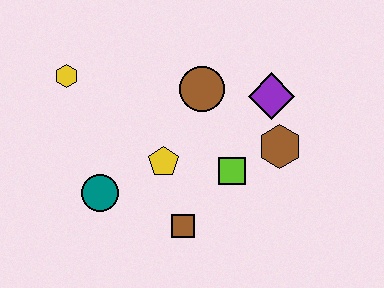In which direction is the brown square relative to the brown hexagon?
The brown square is to the left of the brown hexagon.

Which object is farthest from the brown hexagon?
The yellow hexagon is farthest from the brown hexagon.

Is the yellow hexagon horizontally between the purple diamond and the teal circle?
No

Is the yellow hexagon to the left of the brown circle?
Yes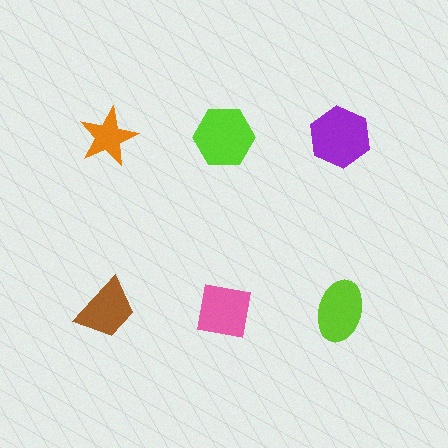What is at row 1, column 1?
An orange star.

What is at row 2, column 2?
A pink square.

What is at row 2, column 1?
A brown trapezoid.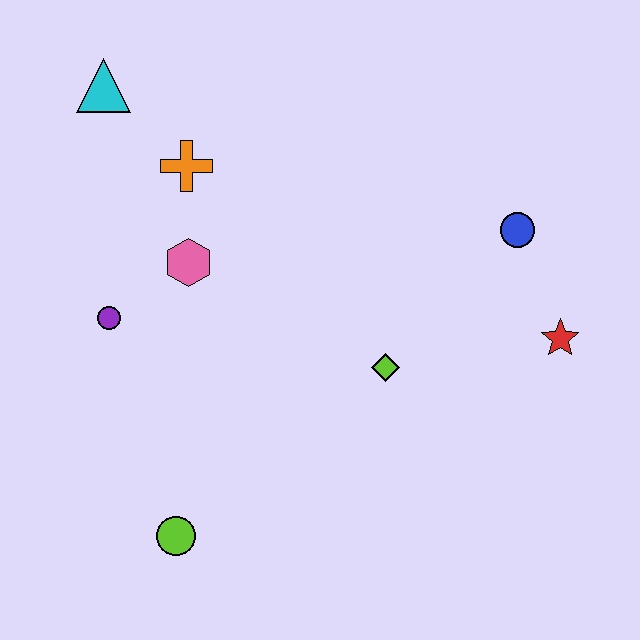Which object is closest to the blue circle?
The red star is closest to the blue circle.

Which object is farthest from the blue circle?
The lime circle is farthest from the blue circle.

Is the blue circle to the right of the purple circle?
Yes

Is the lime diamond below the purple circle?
Yes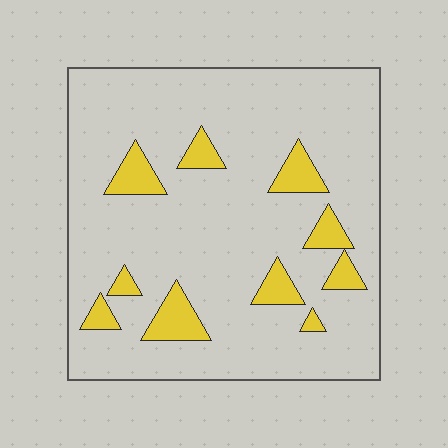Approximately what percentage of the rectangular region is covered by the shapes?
Approximately 15%.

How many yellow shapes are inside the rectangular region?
10.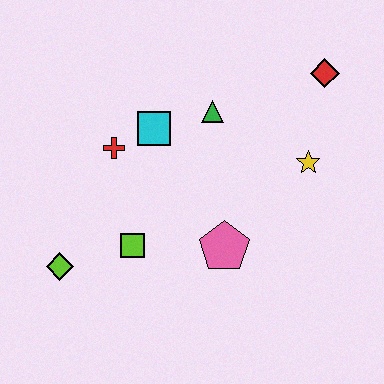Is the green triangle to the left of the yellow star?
Yes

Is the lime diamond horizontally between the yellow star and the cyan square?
No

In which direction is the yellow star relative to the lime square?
The yellow star is to the right of the lime square.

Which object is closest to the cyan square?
The red cross is closest to the cyan square.